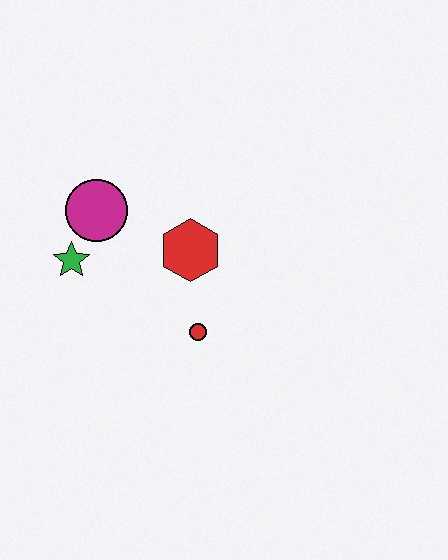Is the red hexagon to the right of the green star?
Yes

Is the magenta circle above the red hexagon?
Yes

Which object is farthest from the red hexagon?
The green star is farthest from the red hexagon.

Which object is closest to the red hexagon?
The red circle is closest to the red hexagon.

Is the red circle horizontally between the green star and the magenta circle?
No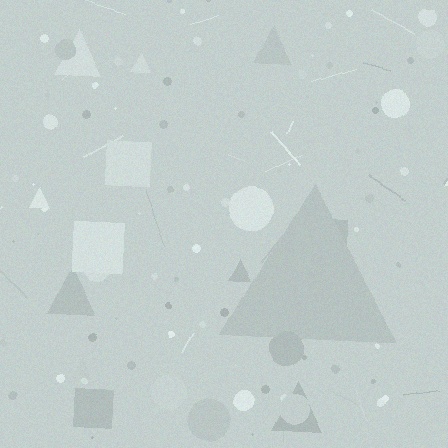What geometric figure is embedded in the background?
A triangle is embedded in the background.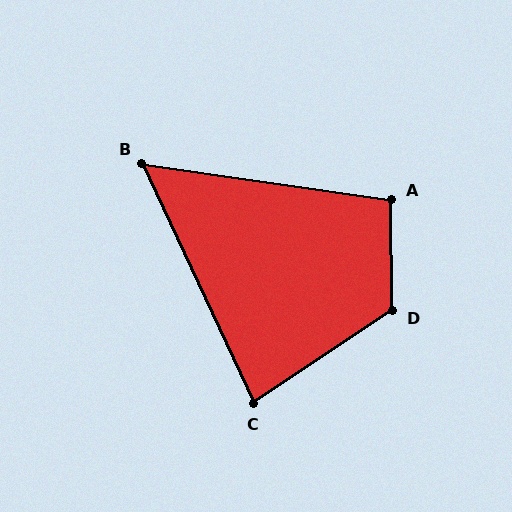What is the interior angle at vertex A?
Approximately 99 degrees (obtuse).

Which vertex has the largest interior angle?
D, at approximately 123 degrees.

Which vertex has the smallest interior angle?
B, at approximately 57 degrees.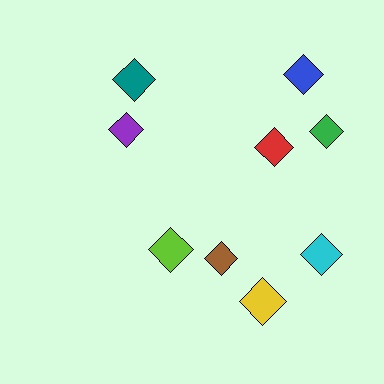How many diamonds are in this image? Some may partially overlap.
There are 9 diamonds.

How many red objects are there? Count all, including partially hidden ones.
There is 1 red object.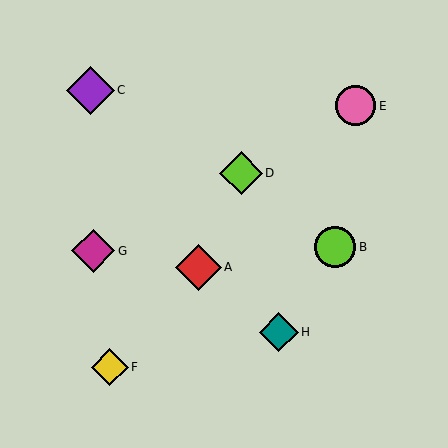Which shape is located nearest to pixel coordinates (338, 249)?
The lime circle (labeled B) at (335, 247) is nearest to that location.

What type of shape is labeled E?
Shape E is a pink circle.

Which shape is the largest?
The purple diamond (labeled C) is the largest.